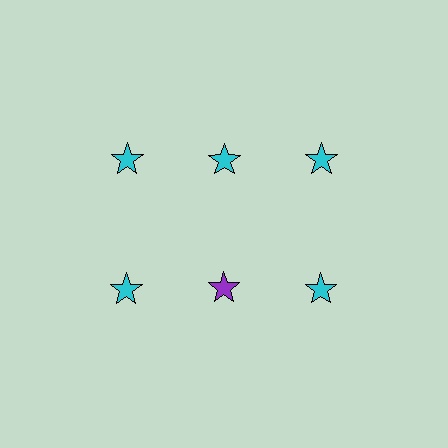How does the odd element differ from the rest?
It has a different color: purple instead of cyan.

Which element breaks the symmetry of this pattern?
The purple star in the second row, second from left column breaks the symmetry. All other shapes are cyan stars.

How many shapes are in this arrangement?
There are 6 shapes arranged in a grid pattern.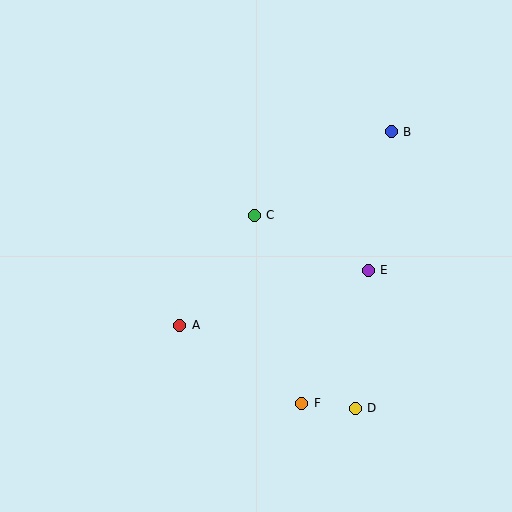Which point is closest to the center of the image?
Point C at (254, 215) is closest to the center.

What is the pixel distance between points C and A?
The distance between C and A is 133 pixels.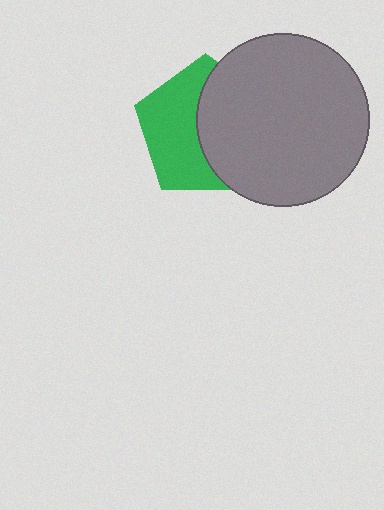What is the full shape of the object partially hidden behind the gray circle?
The partially hidden object is a green pentagon.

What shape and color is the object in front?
The object in front is a gray circle.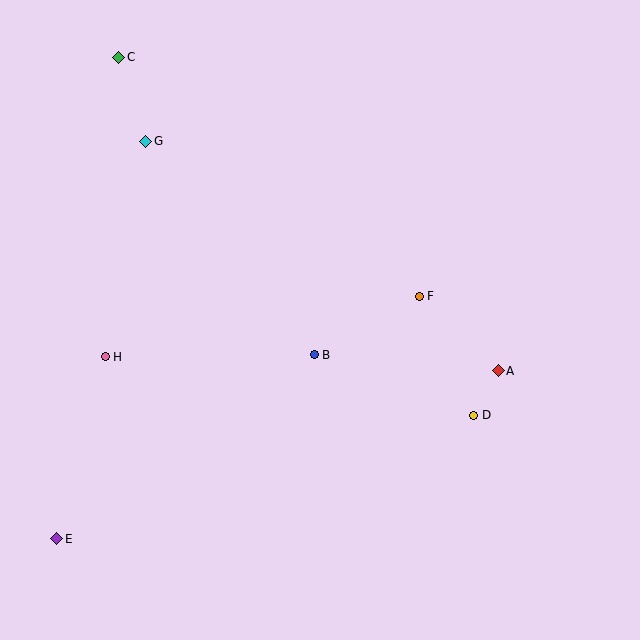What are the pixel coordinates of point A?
Point A is at (498, 371).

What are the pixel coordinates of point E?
Point E is at (57, 539).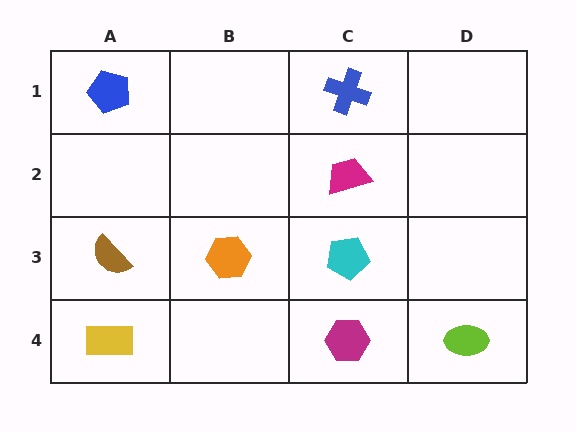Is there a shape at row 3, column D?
No, that cell is empty.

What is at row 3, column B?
An orange hexagon.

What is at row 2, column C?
A magenta trapezoid.